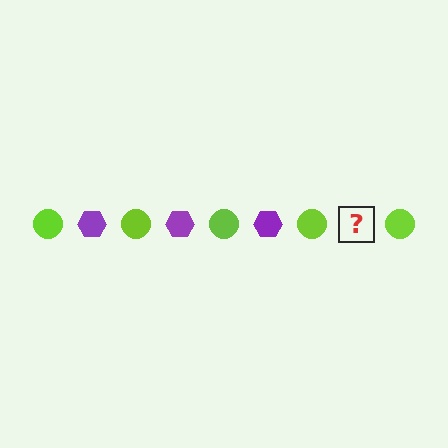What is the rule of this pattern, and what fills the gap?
The rule is that the pattern alternates between lime circle and purple hexagon. The gap should be filled with a purple hexagon.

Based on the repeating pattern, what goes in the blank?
The blank should be a purple hexagon.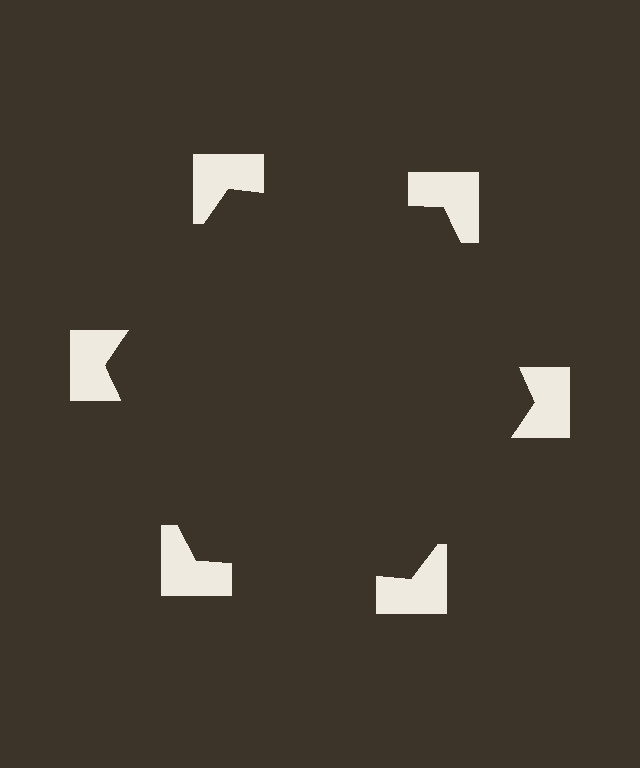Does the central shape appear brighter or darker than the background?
It typically appears slightly darker than the background, even though no actual brightness change is drawn.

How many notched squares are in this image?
There are 6 — one at each vertex of the illusory hexagon.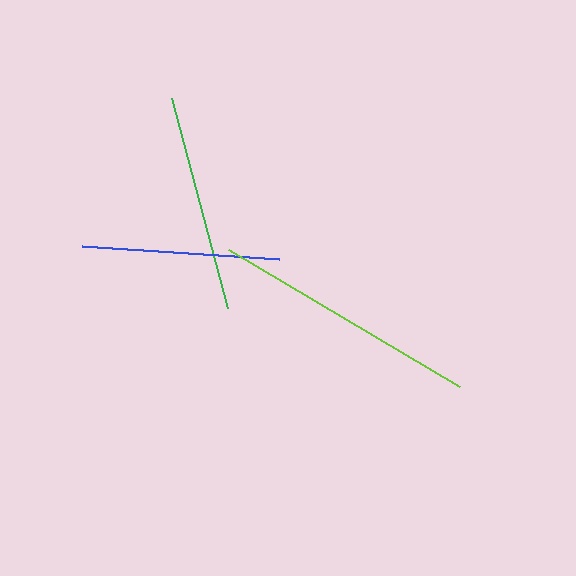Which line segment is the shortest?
The blue line is the shortest at approximately 198 pixels.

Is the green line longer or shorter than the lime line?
The lime line is longer than the green line.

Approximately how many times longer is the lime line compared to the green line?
The lime line is approximately 1.2 times the length of the green line.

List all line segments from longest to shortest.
From longest to shortest: lime, green, blue.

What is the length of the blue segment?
The blue segment is approximately 198 pixels long.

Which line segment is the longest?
The lime line is the longest at approximately 269 pixels.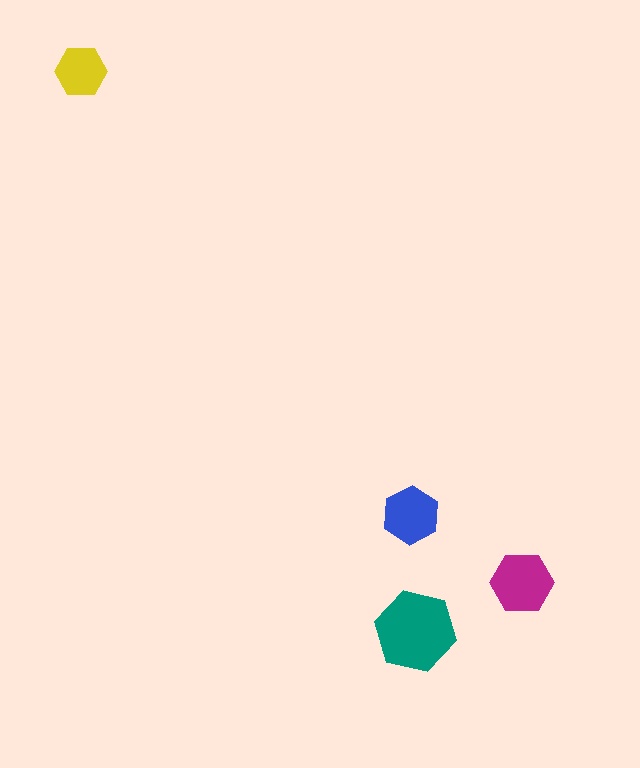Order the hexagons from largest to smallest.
the teal one, the magenta one, the blue one, the yellow one.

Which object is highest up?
The yellow hexagon is topmost.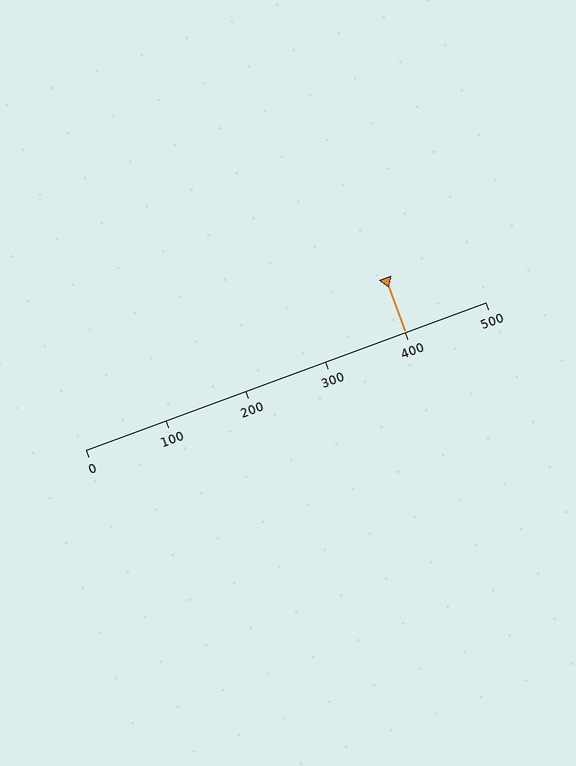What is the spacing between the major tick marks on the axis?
The major ticks are spaced 100 apart.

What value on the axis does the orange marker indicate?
The marker indicates approximately 400.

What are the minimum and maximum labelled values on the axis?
The axis runs from 0 to 500.